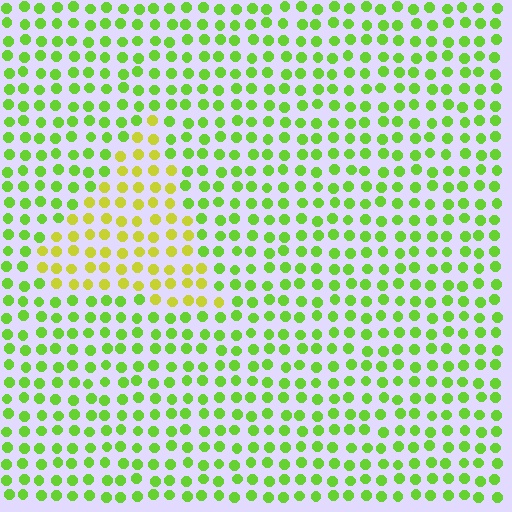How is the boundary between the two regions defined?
The boundary is defined purely by a slight shift in hue (about 36 degrees). Spacing, size, and orientation are identical on both sides.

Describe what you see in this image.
The image is filled with small lime elements in a uniform arrangement. A triangle-shaped region is visible where the elements are tinted to a slightly different hue, forming a subtle color boundary.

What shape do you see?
I see a triangle.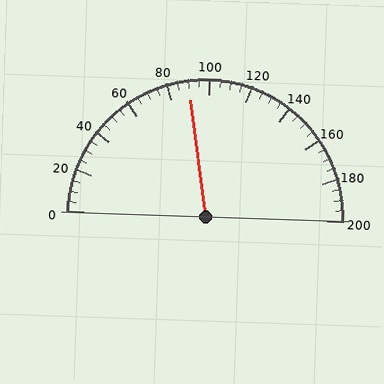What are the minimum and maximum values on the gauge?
The gauge ranges from 0 to 200.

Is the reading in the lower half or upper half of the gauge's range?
The reading is in the lower half of the range (0 to 200).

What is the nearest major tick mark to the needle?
The nearest major tick mark is 80.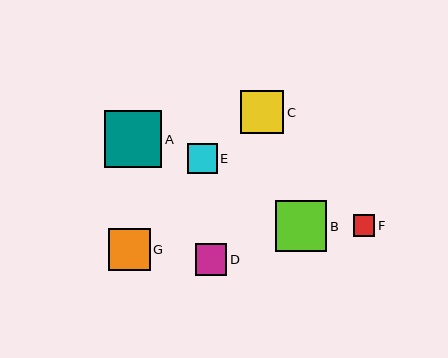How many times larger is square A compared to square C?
Square A is approximately 1.3 times the size of square C.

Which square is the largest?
Square A is the largest with a size of approximately 57 pixels.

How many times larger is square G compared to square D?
Square G is approximately 1.3 times the size of square D.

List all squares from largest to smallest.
From largest to smallest: A, B, C, G, D, E, F.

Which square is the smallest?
Square F is the smallest with a size of approximately 22 pixels.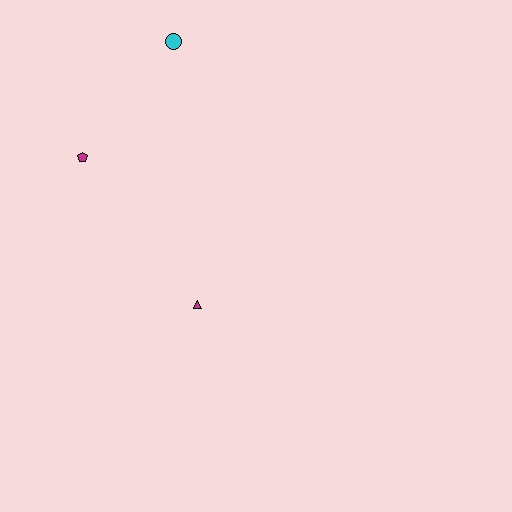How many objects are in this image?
There are 3 objects.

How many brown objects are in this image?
There are no brown objects.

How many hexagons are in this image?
There are no hexagons.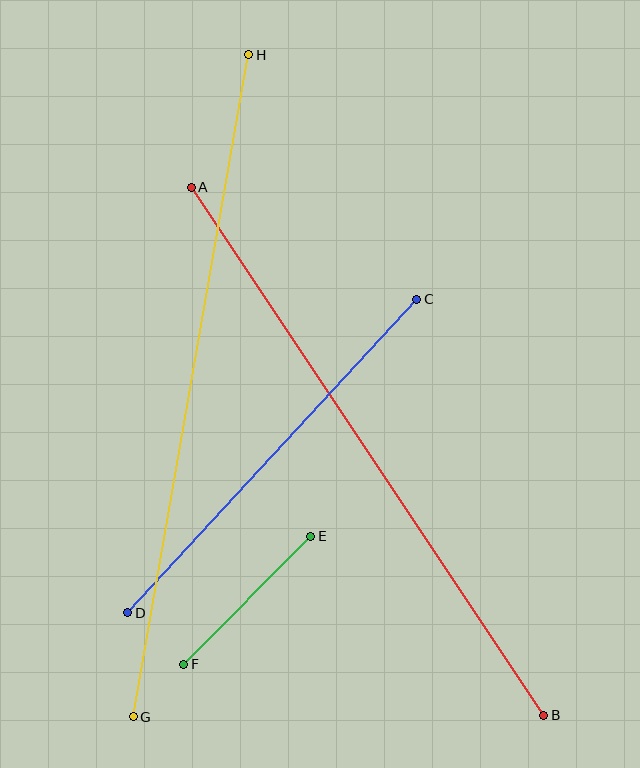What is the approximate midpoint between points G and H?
The midpoint is at approximately (191, 386) pixels.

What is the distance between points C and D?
The distance is approximately 426 pixels.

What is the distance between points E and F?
The distance is approximately 180 pixels.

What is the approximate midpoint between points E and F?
The midpoint is at approximately (247, 600) pixels.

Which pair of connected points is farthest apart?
Points G and H are farthest apart.